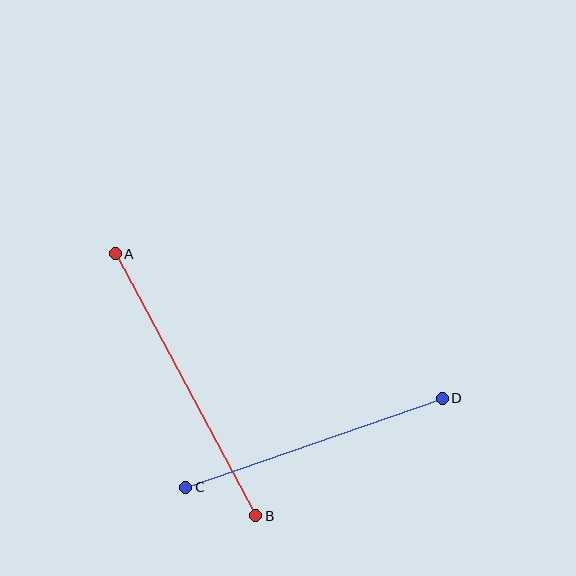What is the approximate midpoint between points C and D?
The midpoint is at approximately (314, 443) pixels.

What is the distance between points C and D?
The distance is approximately 272 pixels.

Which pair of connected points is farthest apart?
Points A and B are farthest apart.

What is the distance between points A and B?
The distance is approximately 297 pixels.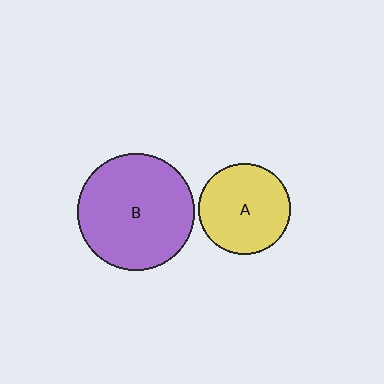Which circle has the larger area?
Circle B (purple).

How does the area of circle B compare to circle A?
Approximately 1.6 times.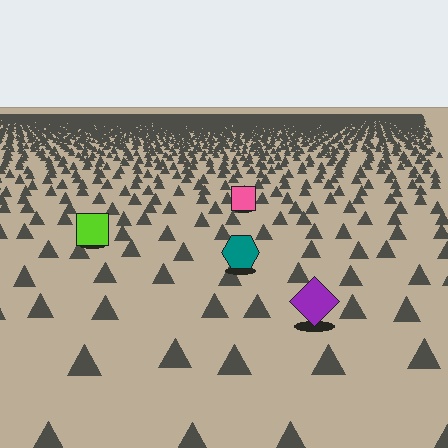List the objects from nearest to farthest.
From nearest to farthest: the purple diamond, the teal hexagon, the lime square, the pink square.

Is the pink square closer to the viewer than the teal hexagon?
No. The teal hexagon is closer — you can tell from the texture gradient: the ground texture is coarser near it.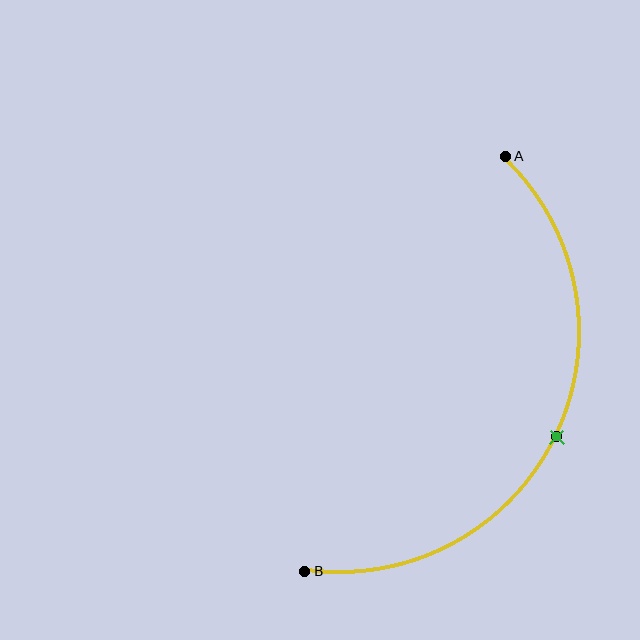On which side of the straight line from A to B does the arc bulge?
The arc bulges to the right of the straight line connecting A and B.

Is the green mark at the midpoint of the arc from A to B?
Yes. The green mark lies on the arc at equal arc-length from both A and B — it is the arc midpoint.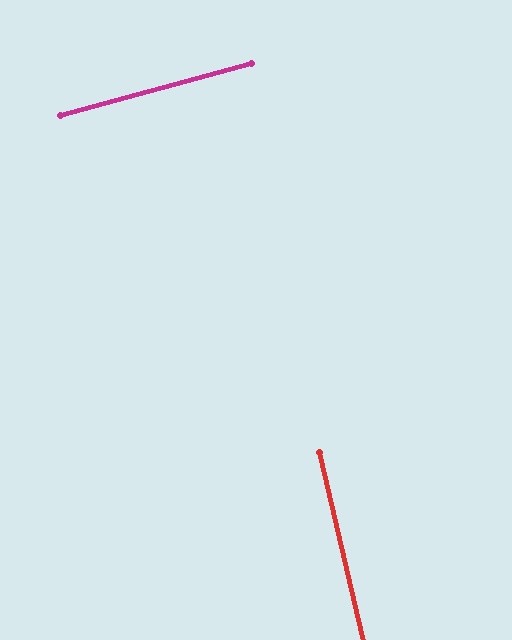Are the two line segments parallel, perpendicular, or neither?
Perpendicular — they meet at approximately 88°.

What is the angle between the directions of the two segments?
Approximately 88 degrees.